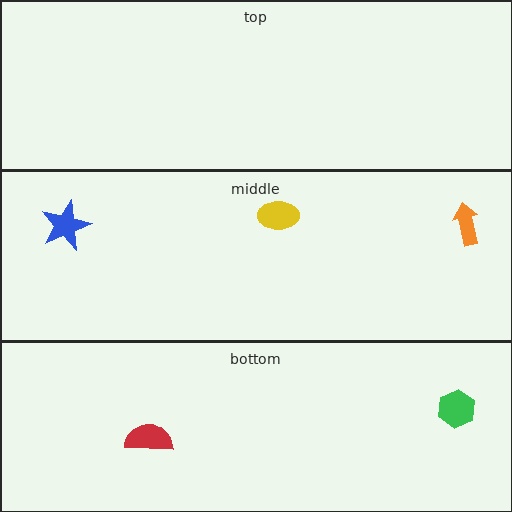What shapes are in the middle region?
The orange arrow, the yellow ellipse, the blue star.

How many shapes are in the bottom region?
2.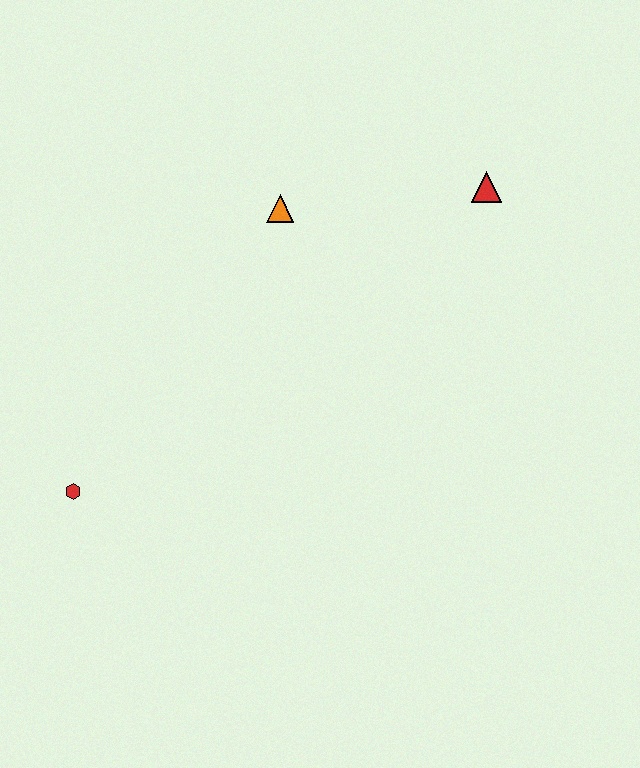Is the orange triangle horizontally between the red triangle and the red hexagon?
Yes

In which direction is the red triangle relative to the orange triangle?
The red triangle is to the right of the orange triangle.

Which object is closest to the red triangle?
The orange triangle is closest to the red triangle.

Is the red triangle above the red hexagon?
Yes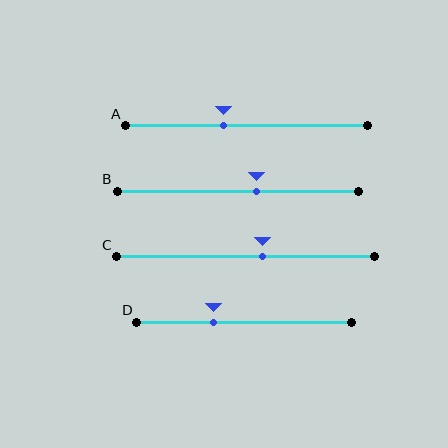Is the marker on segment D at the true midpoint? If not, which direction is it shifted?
No, the marker on segment D is shifted to the left by about 14% of the segment length.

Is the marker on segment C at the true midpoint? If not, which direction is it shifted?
No, the marker on segment C is shifted to the right by about 6% of the segment length.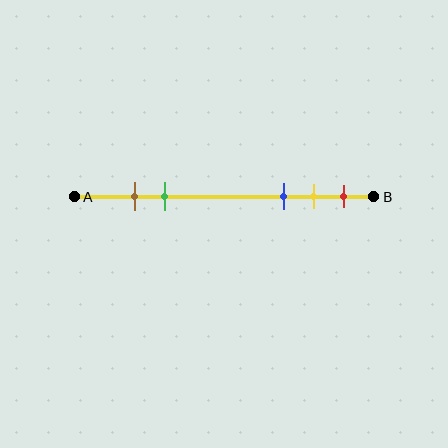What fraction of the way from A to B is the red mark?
The red mark is approximately 90% (0.9) of the way from A to B.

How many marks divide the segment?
There are 5 marks dividing the segment.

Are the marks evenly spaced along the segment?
No, the marks are not evenly spaced.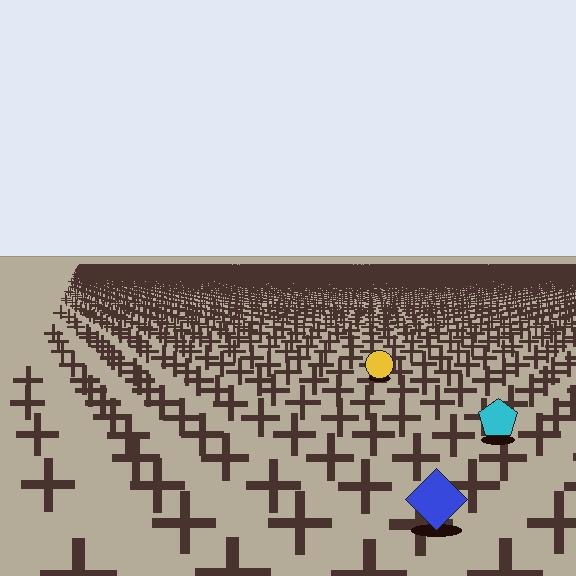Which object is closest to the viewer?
The blue diamond is closest. The texture marks near it are larger and more spread out.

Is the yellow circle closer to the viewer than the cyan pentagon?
No. The cyan pentagon is closer — you can tell from the texture gradient: the ground texture is coarser near it.